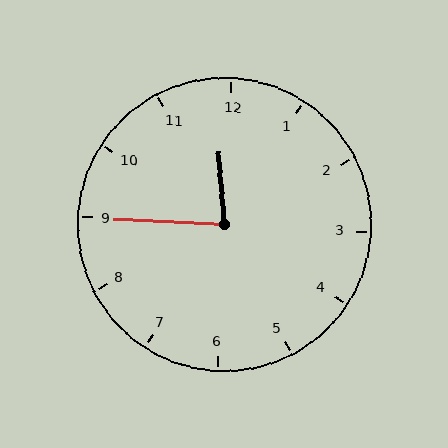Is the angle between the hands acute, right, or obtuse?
It is acute.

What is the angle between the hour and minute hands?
Approximately 82 degrees.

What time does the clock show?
11:45.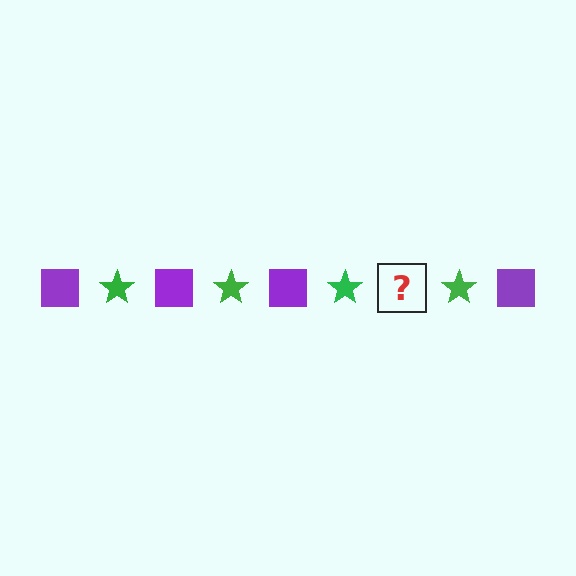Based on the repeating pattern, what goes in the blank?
The blank should be a purple square.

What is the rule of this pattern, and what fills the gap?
The rule is that the pattern alternates between purple square and green star. The gap should be filled with a purple square.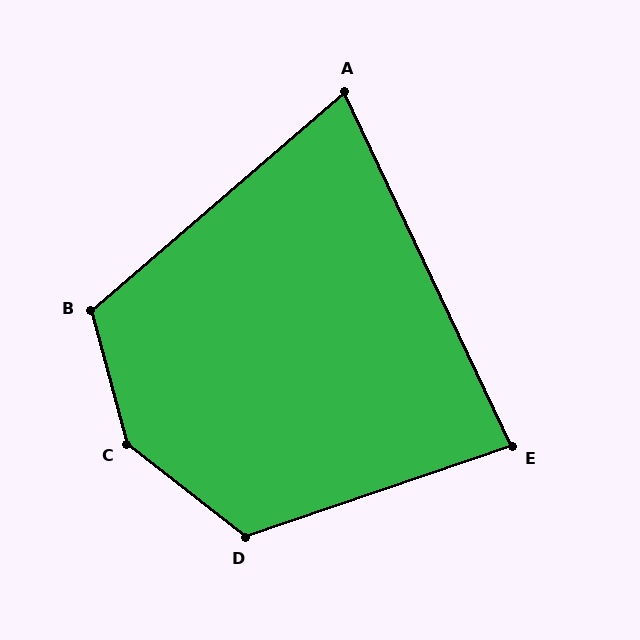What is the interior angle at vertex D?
Approximately 123 degrees (obtuse).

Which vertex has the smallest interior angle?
A, at approximately 75 degrees.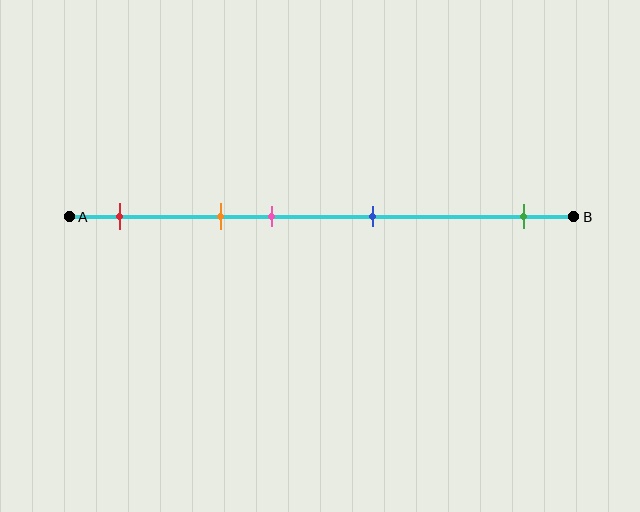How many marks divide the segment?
There are 5 marks dividing the segment.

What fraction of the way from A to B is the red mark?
The red mark is approximately 10% (0.1) of the way from A to B.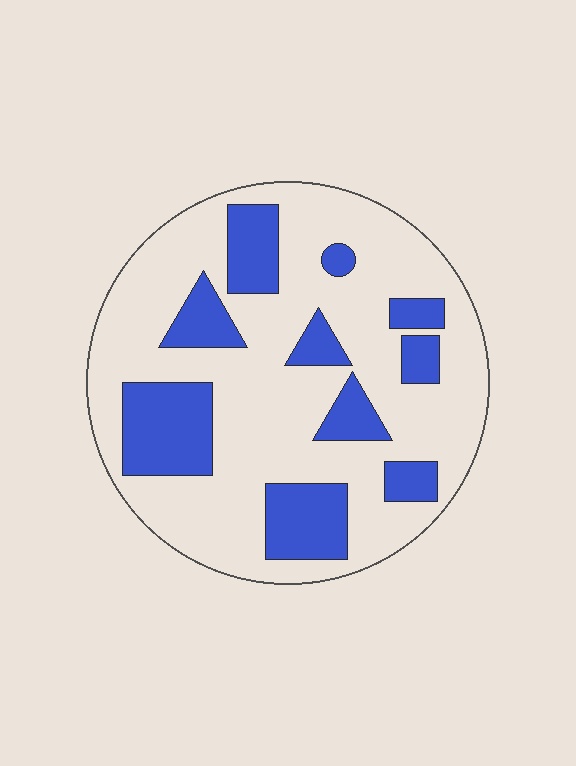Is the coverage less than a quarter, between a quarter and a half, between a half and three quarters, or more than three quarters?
Between a quarter and a half.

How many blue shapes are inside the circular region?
10.